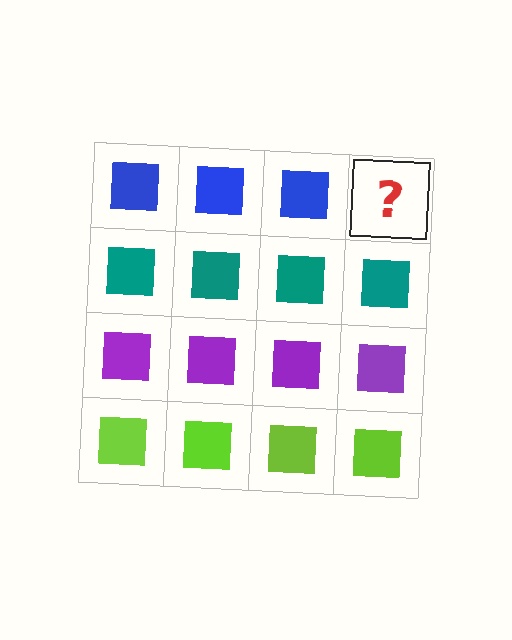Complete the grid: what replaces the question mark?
The question mark should be replaced with a blue square.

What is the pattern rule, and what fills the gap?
The rule is that each row has a consistent color. The gap should be filled with a blue square.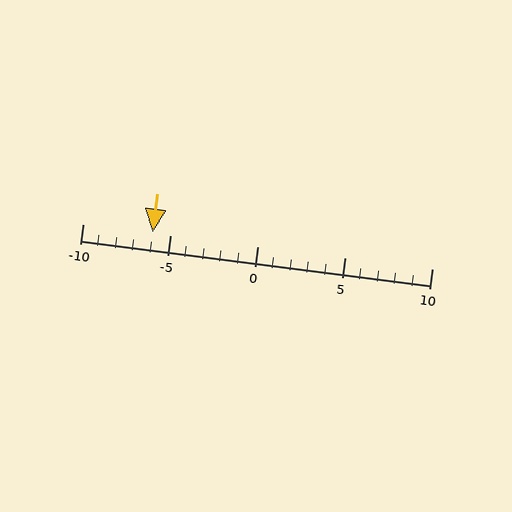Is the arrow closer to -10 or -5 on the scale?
The arrow is closer to -5.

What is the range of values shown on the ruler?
The ruler shows values from -10 to 10.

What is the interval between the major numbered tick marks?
The major tick marks are spaced 5 units apart.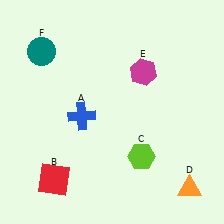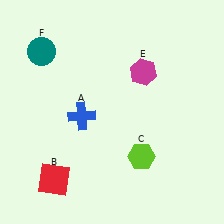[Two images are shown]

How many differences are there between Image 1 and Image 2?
There is 1 difference between the two images.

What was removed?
The orange triangle (D) was removed in Image 2.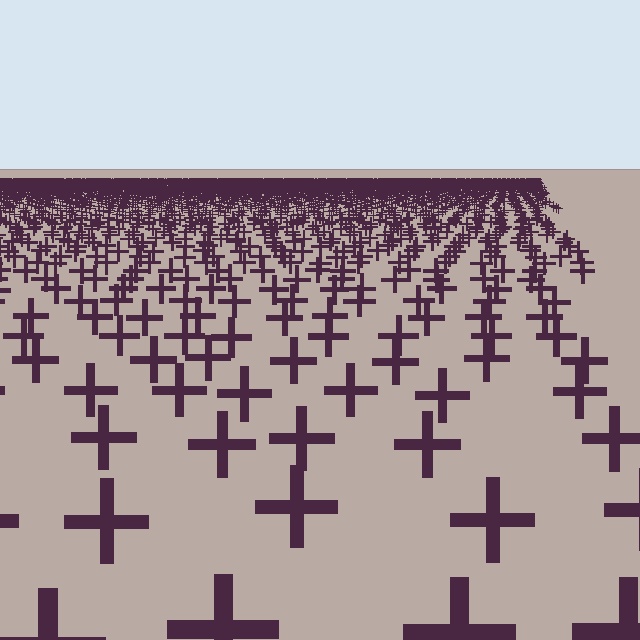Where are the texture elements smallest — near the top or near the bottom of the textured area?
Near the top.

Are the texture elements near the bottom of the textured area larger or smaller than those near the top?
Larger. Near the bottom, elements are closer to the viewer and appear at a bigger on-screen size.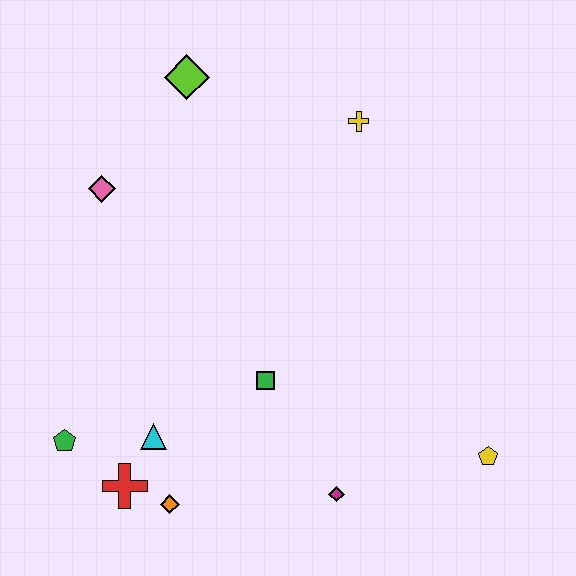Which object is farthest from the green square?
The lime diamond is farthest from the green square.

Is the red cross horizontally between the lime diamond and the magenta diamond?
No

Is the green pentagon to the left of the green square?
Yes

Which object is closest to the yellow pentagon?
The magenta diamond is closest to the yellow pentagon.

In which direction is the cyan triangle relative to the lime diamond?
The cyan triangle is below the lime diamond.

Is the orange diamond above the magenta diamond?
No